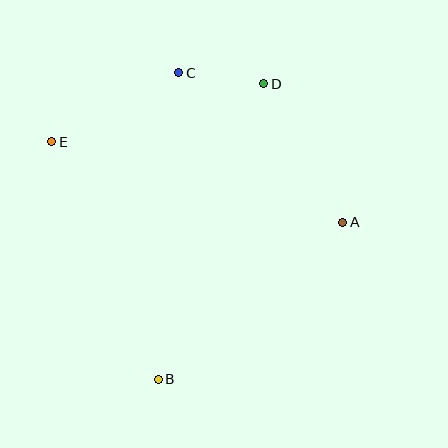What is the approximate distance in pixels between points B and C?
The distance between B and C is approximately 307 pixels.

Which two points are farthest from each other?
Points B and D are farthest from each other.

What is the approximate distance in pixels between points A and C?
The distance between A and C is approximately 222 pixels.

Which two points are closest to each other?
Points C and D are closest to each other.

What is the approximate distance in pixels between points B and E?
The distance between B and E is approximately 260 pixels.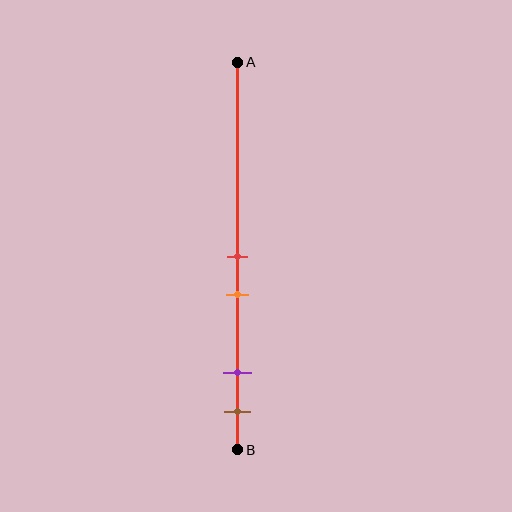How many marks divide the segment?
There are 4 marks dividing the segment.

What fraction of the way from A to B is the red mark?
The red mark is approximately 50% (0.5) of the way from A to B.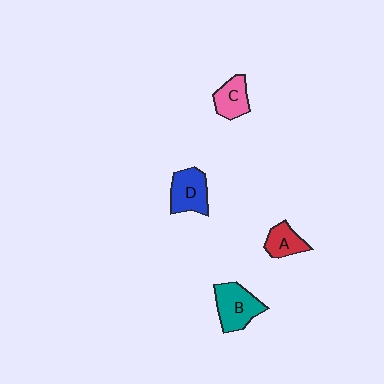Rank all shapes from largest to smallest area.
From largest to smallest: B (teal), D (blue), C (pink), A (red).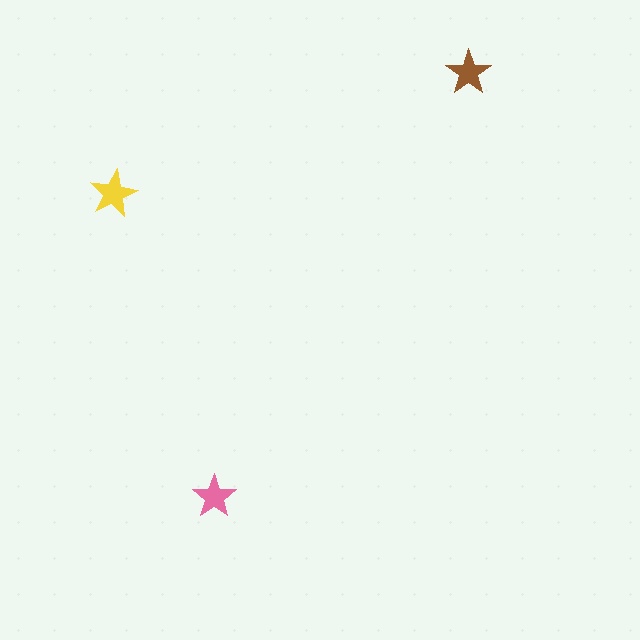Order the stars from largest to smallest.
the yellow one, the brown one, the pink one.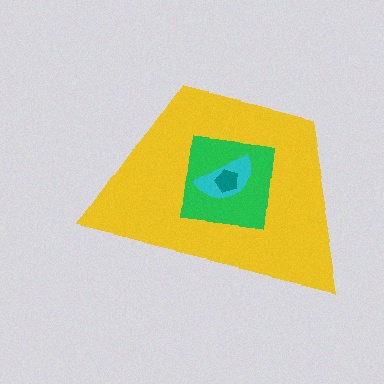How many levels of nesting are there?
4.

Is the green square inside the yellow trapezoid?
Yes.